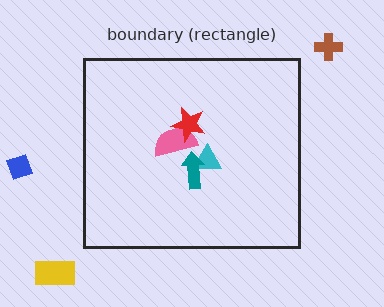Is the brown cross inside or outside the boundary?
Outside.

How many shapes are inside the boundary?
4 inside, 3 outside.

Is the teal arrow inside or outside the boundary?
Inside.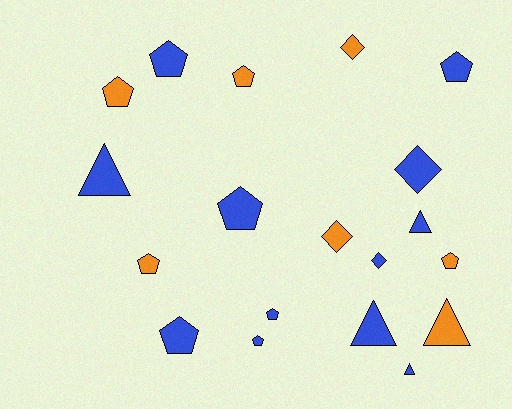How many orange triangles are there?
There is 1 orange triangle.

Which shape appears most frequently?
Pentagon, with 10 objects.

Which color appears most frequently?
Blue, with 12 objects.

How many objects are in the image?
There are 19 objects.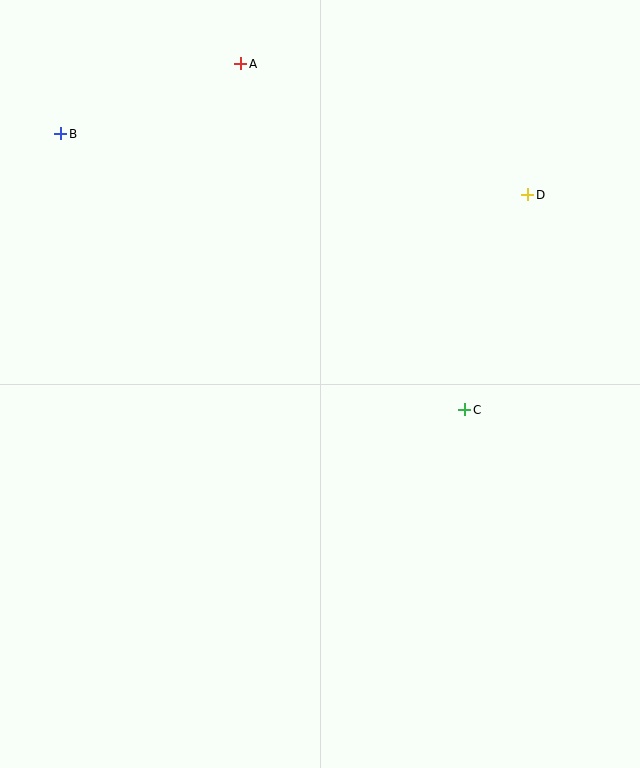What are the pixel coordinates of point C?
Point C is at (465, 410).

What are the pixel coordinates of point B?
Point B is at (61, 134).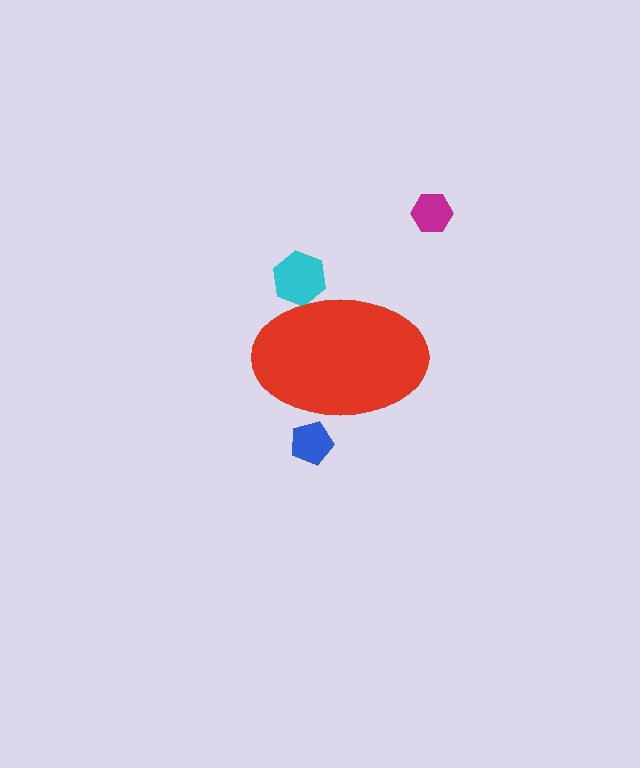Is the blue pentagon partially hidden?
Yes, the blue pentagon is partially hidden behind the red ellipse.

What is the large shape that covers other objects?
A red ellipse.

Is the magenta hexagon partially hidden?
No, the magenta hexagon is fully visible.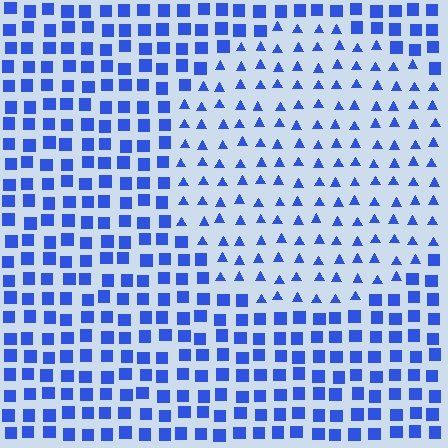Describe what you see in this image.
The image is filled with small blue elements arranged in a uniform grid. A circle-shaped region contains triangles, while the surrounding area contains squares. The boundary is defined purely by the change in element shape.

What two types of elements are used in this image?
The image uses triangles inside the circle region and squares outside it.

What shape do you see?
I see a circle.